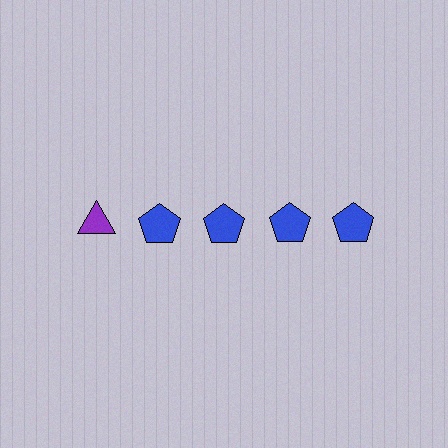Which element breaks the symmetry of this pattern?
The purple triangle in the top row, leftmost column breaks the symmetry. All other shapes are blue pentagons.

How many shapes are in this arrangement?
There are 5 shapes arranged in a grid pattern.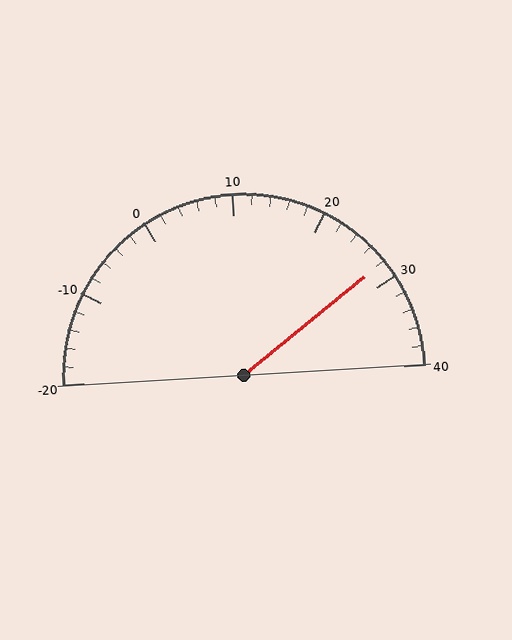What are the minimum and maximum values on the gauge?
The gauge ranges from -20 to 40.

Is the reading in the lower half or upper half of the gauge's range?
The reading is in the upper half of the range (-20 to 40).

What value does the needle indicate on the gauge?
The needle indicates approximately 28.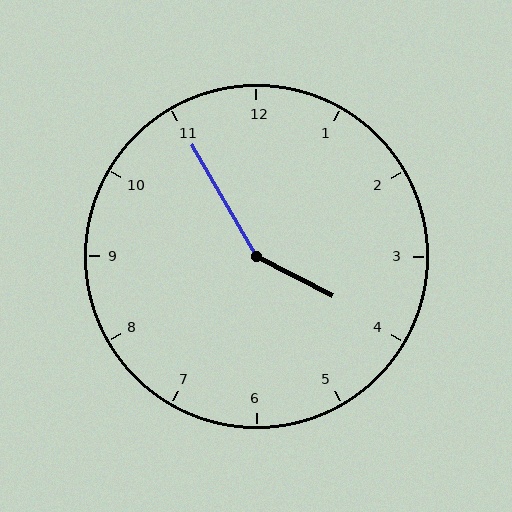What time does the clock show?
3:55.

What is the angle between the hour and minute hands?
Approximately 148 degrees.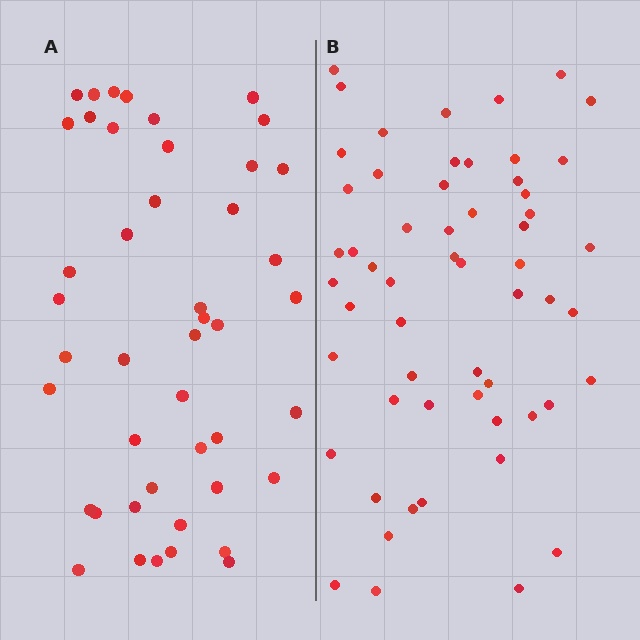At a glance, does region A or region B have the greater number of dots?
Region B (the right region) has more dots.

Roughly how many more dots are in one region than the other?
Region B has roughly 12 or so more dots than region A.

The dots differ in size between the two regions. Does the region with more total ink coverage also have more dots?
No. Region A has more total ink coverage because its dots are larger, but region B actually contains more individual dots. Total area can be misleading — the number of items is what matters here.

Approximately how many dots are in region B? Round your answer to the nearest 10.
About 60 dots. (The exact count is 57, which rounds to 60.)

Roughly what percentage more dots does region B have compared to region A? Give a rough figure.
About 25% more.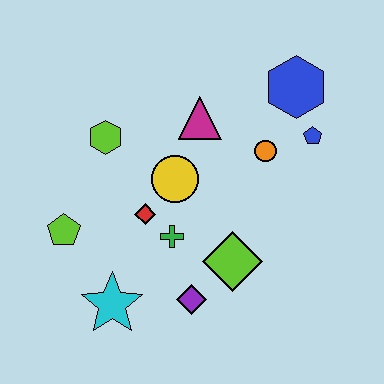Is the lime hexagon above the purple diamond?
Yes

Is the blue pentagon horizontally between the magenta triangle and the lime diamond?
No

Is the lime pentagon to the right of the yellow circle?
No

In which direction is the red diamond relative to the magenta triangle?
The red diamond is below the magenta triangle.